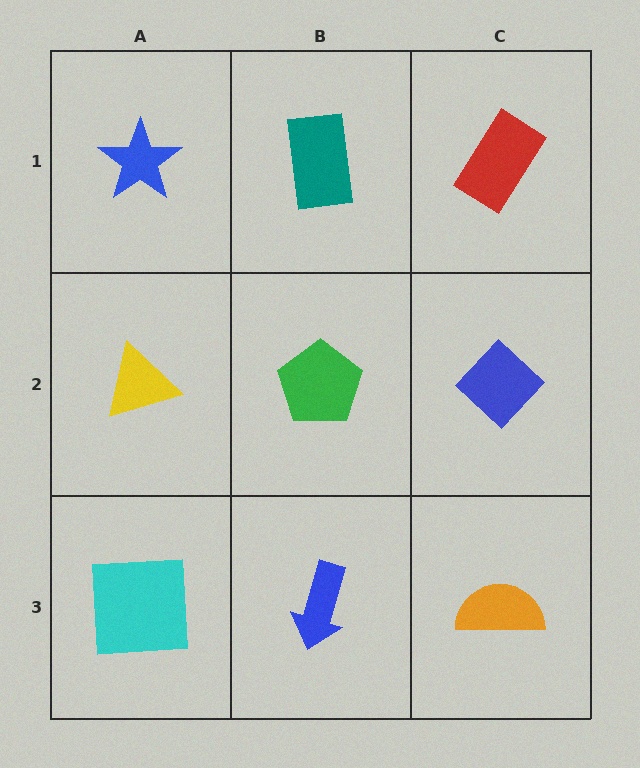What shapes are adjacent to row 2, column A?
A blue star (row 1, column A), a cyan square (row 3, column A), a green pentagon (row 2, column B).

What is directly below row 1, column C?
A blue diamond.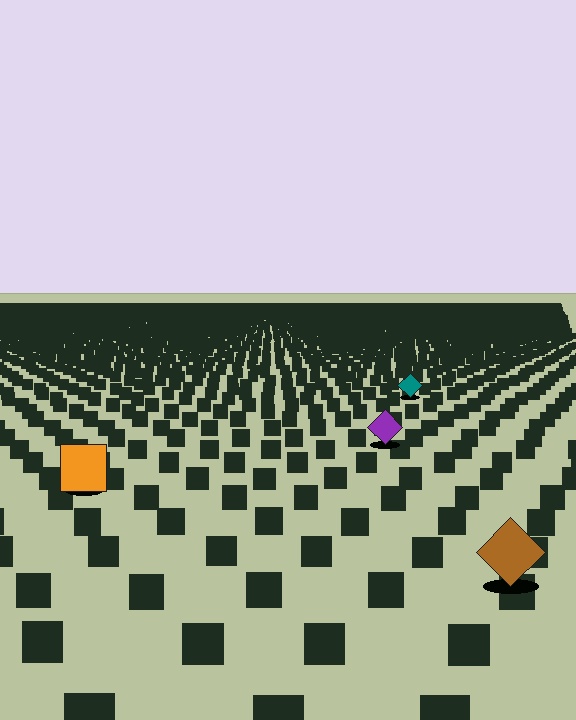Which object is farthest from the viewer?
The teal diamond is farthest from the viewer. It appears smaller and the ground texture around it is denser.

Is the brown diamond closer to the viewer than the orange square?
Yes. The brown diamond is closer — you can tell from the texture gradient: the ground texture is coarser near it.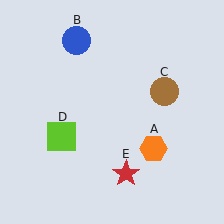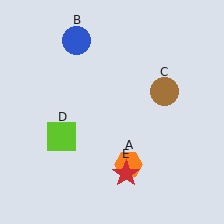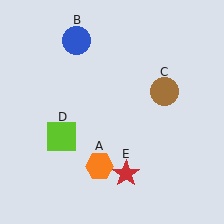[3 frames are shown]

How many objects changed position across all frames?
1 object changed position: orange hexagon (object A).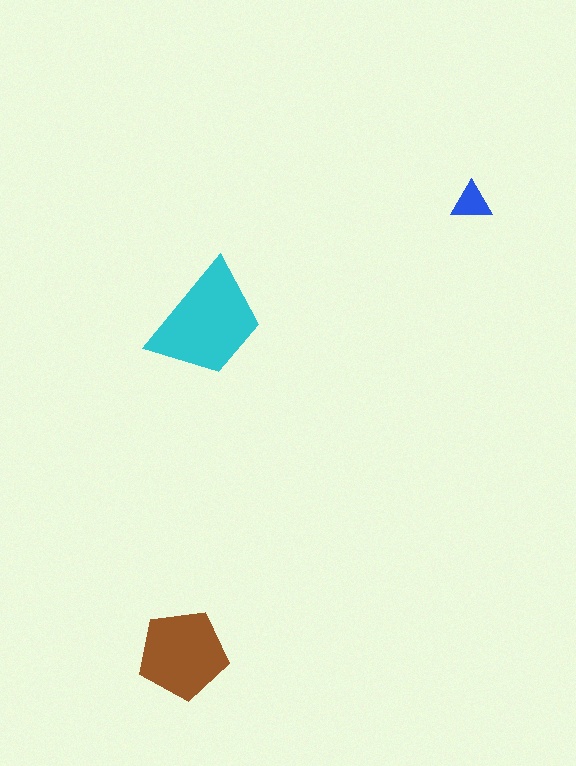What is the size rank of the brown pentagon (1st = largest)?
2nd.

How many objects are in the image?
There are 3 objects in the image.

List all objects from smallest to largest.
The blue triangle, the brown pentagon, the cyan trapezoid.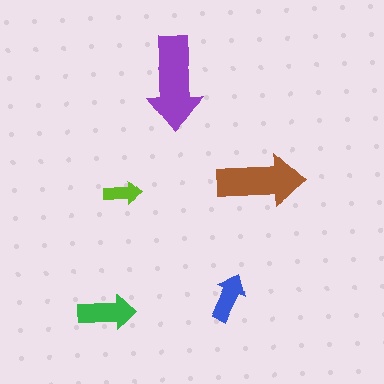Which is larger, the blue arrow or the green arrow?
The green one.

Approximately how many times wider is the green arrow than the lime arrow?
About 1.5 times wider.